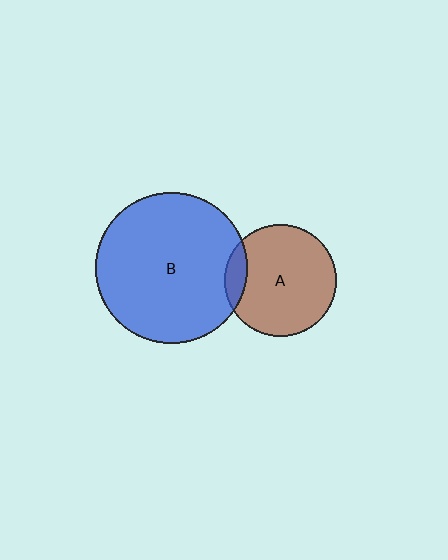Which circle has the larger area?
Circle B (blue).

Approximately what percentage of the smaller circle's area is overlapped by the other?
Approximately 10%.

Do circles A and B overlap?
Yes.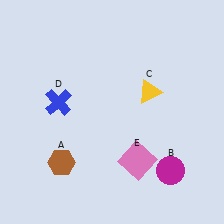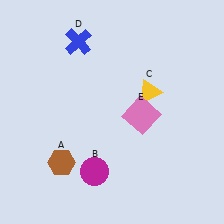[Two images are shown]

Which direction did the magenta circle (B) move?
The magenta circle (B) moved left.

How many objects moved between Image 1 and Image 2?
3 objects moved between the two images.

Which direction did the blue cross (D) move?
The blue cross (D) moved up.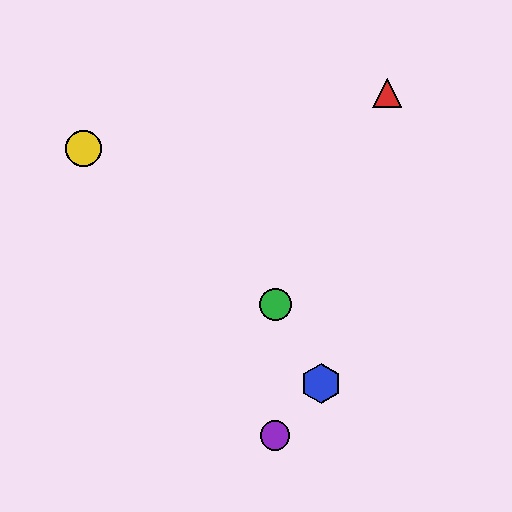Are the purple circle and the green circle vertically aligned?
Yes, both are at x≈275.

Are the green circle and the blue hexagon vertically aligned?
No, the green circle is at x≈275 and the blue hexagon is at x≈321.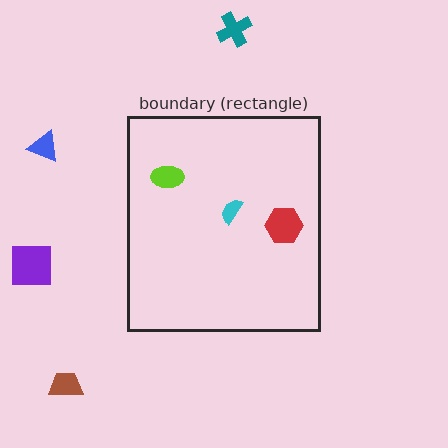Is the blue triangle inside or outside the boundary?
Outside.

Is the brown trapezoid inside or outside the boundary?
Outside.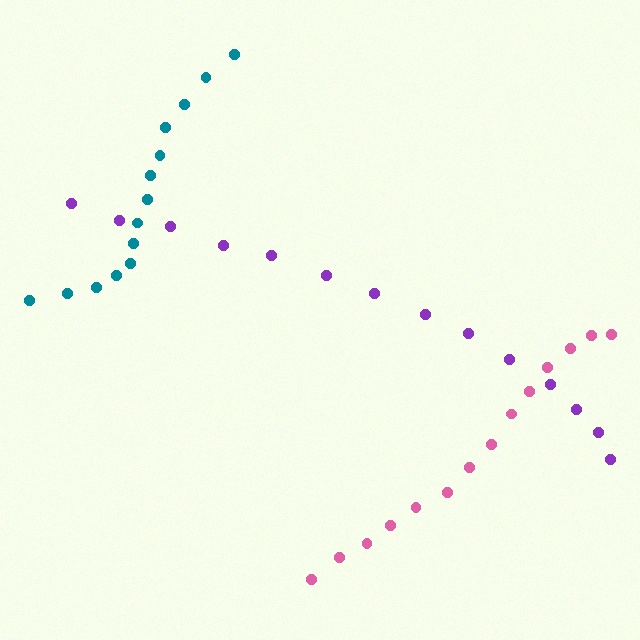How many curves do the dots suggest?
There are 3 distinct paths.